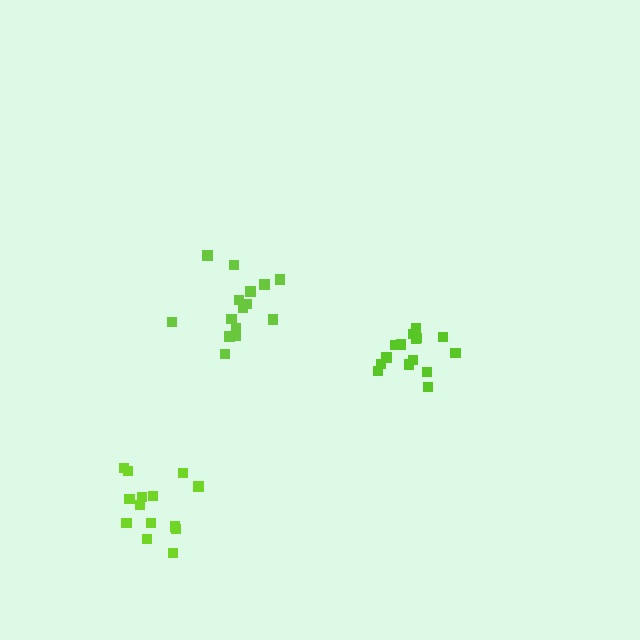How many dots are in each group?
Group 1: 14 dots, Group 2: 16 dots, Group 3: 15 dots (45 total).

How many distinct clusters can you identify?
There are 3 distinct clusters.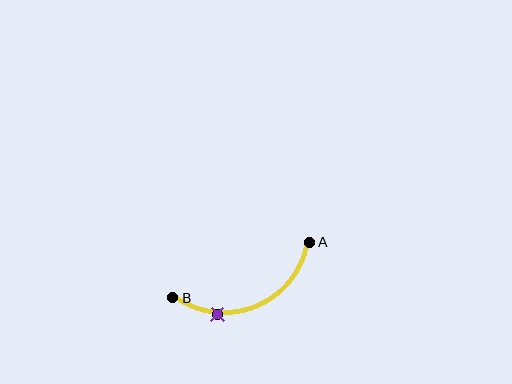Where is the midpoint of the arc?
The arc midpoint is the point on the curve farthest from the straight line joining A and B. It sits below that line.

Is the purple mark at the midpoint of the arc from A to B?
No. The purple mark lies on the arc but is closer to endpoint B. The arc midpoint would be at the point on the curve equidistant along the arc from both A and B.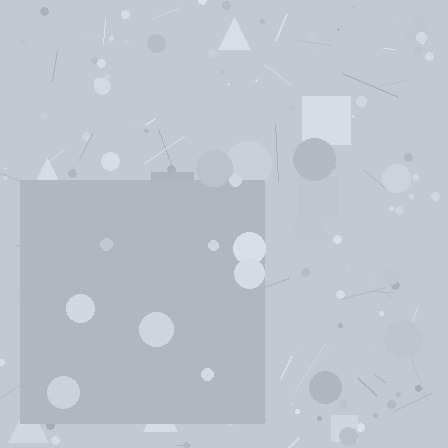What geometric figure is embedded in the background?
A square is embedded in the background.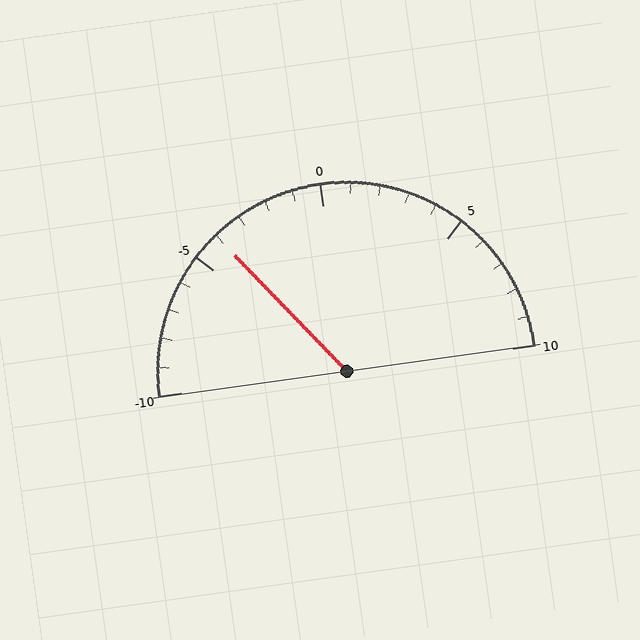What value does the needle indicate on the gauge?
The needle indicates approximately -4.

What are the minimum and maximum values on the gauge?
The gauge ranges from -10 to 10.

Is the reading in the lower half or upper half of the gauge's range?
The reading is in the lower half of the range (-10 to 10).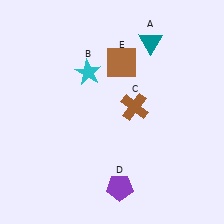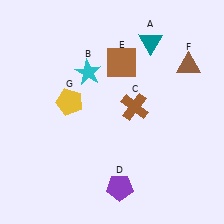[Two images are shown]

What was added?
A brown triangle (F), a yellow pentagon (G) were added in Image 2.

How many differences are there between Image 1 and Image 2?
There are 2 differences between the two images.